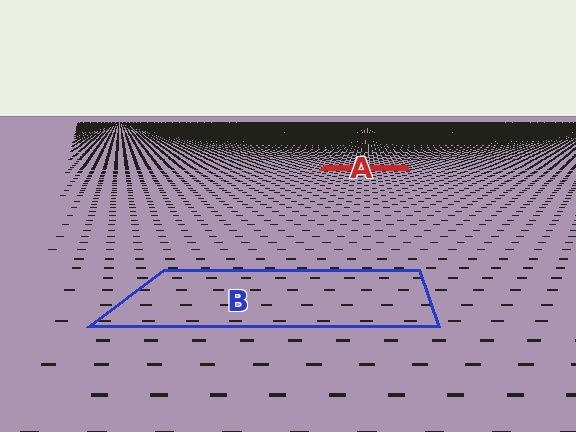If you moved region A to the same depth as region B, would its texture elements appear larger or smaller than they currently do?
They would appear larger. At a closer depth, the same texture elements are projected at a bigger on-screen size.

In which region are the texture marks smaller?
The texture marks are smaller in region A, because it is farther away.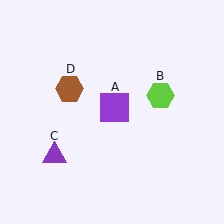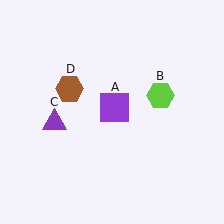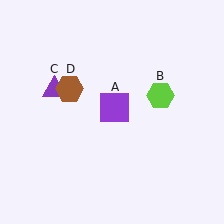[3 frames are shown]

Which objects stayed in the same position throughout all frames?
Purple square (object A) and lime hexagon (object B) and brown hexagon (object D) remained stationary.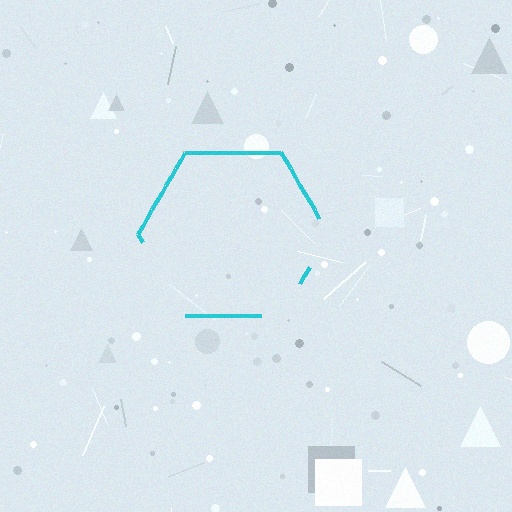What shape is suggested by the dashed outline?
The dashed outline suggests a hexagon.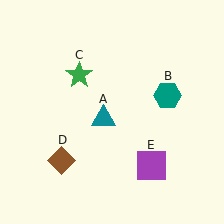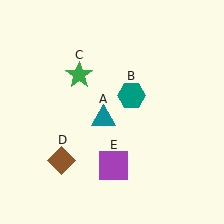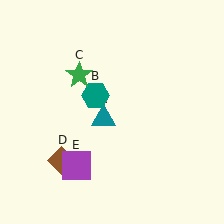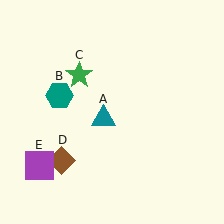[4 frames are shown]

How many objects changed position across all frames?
2 objects changed position: teal hexagon (object B), purple square (object E).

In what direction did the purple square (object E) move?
The purple square (object E) moved left.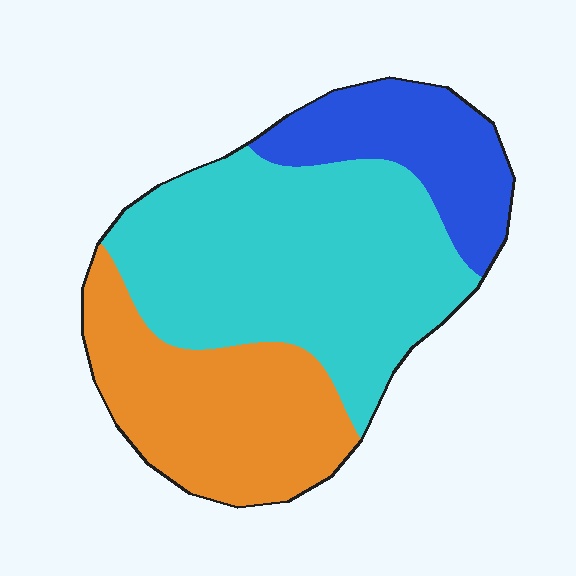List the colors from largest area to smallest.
From largest to smallest: cyan, orange, blue.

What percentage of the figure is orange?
Orange covers roughly 30% of the figure.